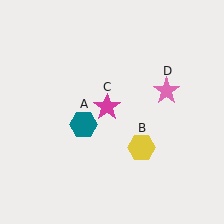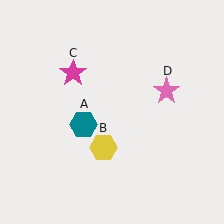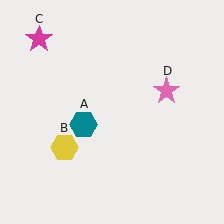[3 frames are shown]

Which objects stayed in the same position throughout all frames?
Teal hexagon (object A) and pink star (object D) remained stationary.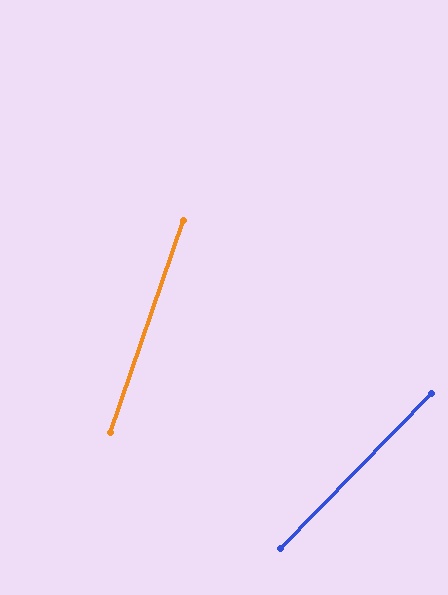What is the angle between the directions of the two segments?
Approximately 25 degrees.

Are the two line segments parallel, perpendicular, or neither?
Neither parallel nor perpendicular — they differ by about 25°.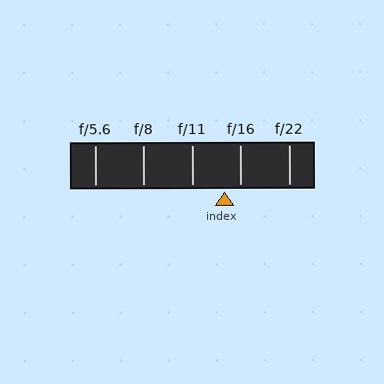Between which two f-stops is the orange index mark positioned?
The index mark is between f/11 and f/16.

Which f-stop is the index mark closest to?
The index mark is closest to f/16.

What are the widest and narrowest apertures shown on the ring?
The widest aperture shown is f/5.6 and the narrowest is f/22.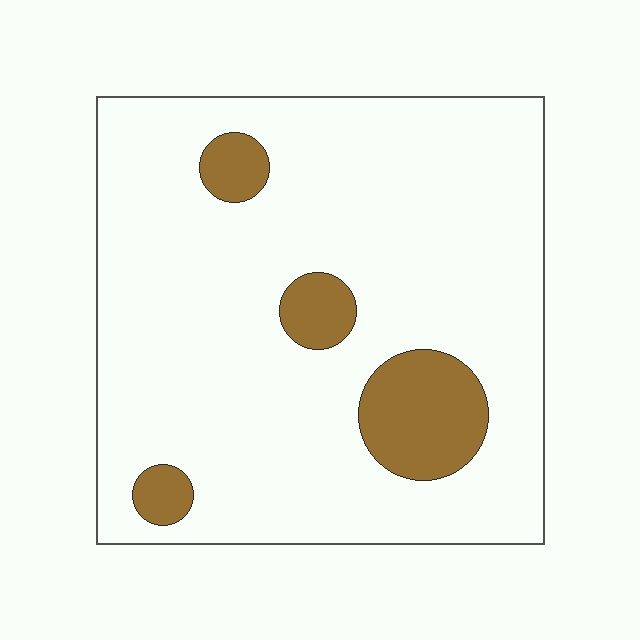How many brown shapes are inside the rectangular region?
4.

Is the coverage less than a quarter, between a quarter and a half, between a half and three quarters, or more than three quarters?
Less than a quarter.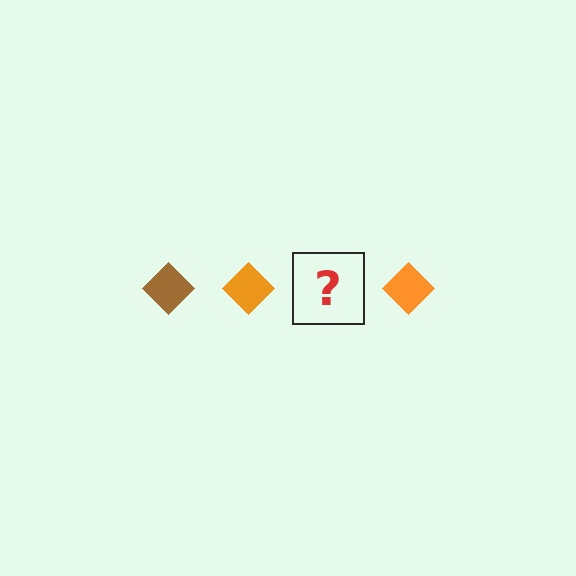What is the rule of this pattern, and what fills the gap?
The rule is that the pattern cycles through brown, orange diamonds. The gap should be filled with a brown diamond.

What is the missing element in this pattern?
The missing element is a brown diamond.